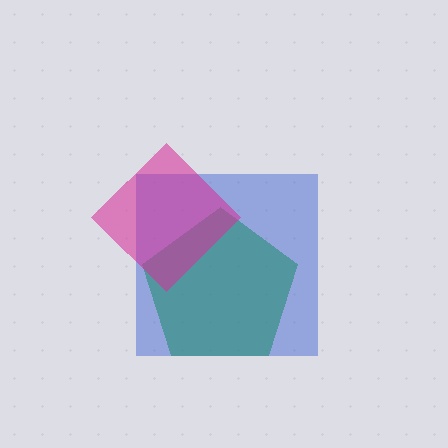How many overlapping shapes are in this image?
There are 3 overlapping shapes in the image.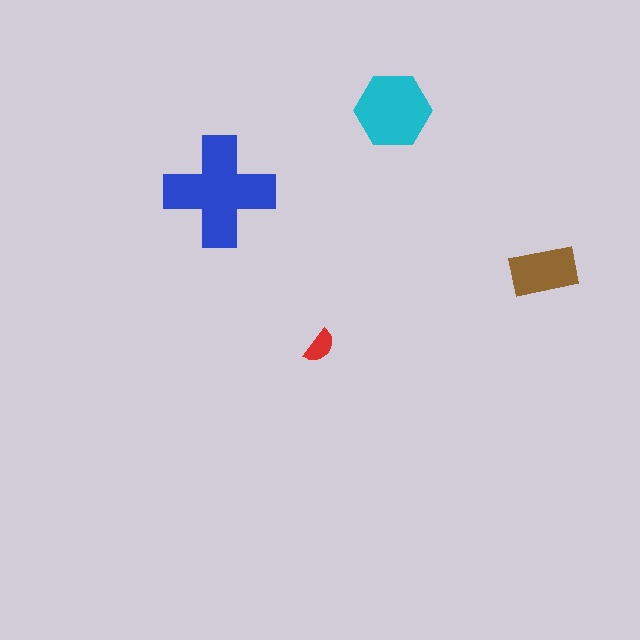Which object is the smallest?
The red semicircle.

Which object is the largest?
The blue cross.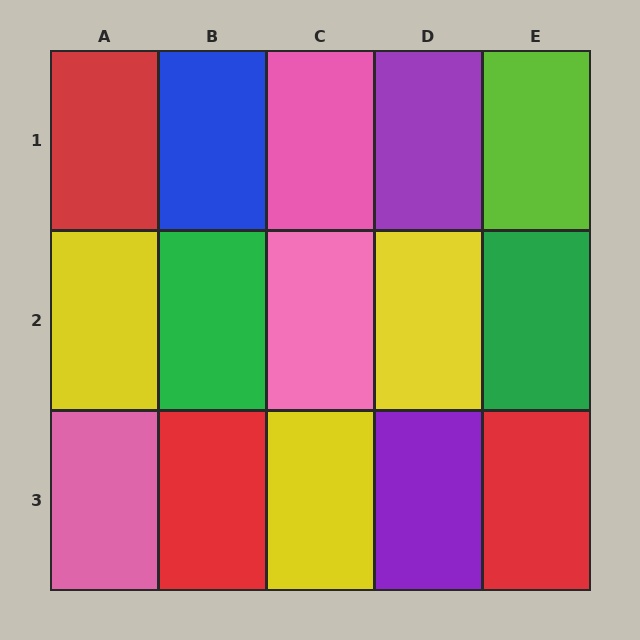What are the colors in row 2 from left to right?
Yellow, green, pink, yellow, green.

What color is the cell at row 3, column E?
Red.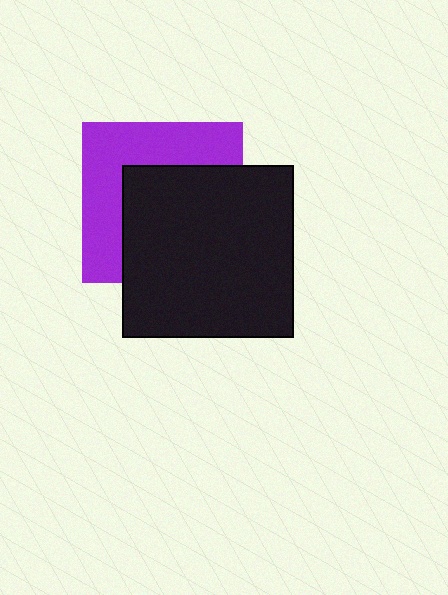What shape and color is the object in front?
The object in front is a black square.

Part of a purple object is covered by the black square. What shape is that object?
It is a square.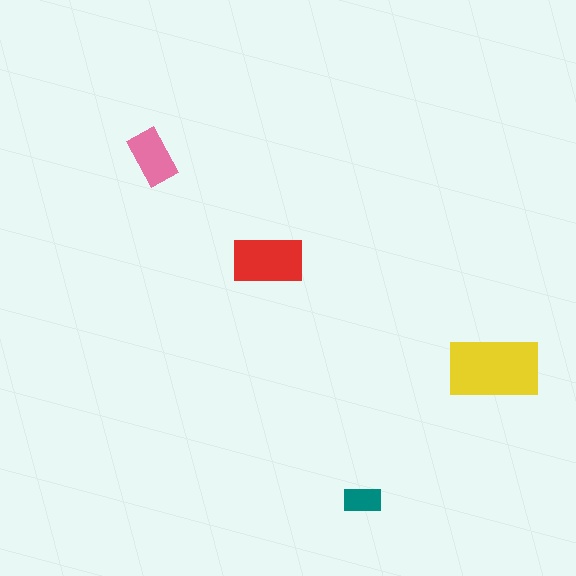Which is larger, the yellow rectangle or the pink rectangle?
The yellow one.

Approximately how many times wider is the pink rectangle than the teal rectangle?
About 1.5 times wider.